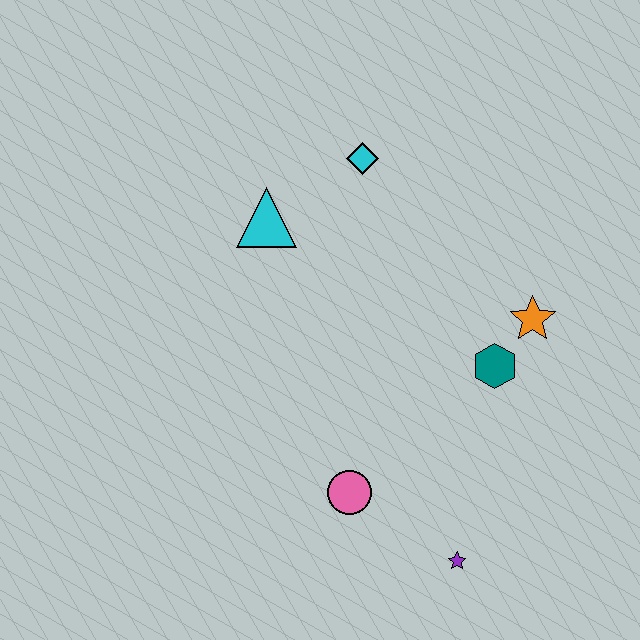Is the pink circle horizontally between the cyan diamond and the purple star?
No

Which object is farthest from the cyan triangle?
The purple star is farthest from the cyan triangle.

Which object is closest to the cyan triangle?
The cyan diamond is closest to the cyan triangle.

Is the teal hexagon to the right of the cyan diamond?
Yes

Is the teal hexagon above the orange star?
No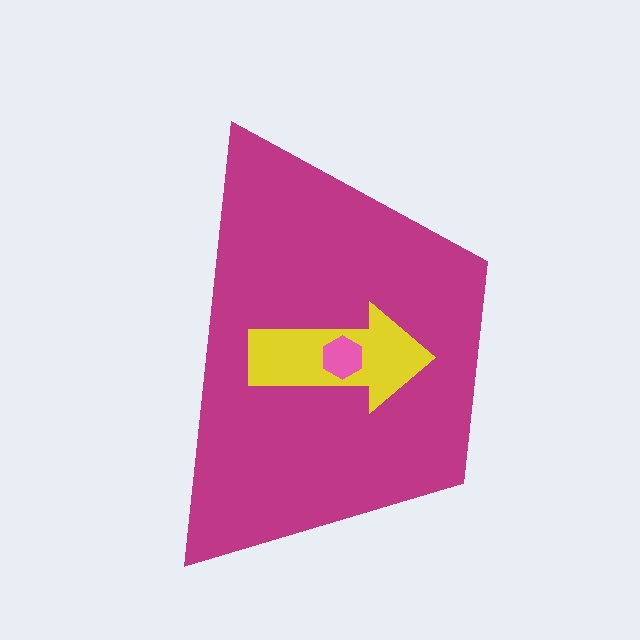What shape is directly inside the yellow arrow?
The pink hexagon.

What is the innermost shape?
The pink hexagon.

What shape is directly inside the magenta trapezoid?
The yellow arrow.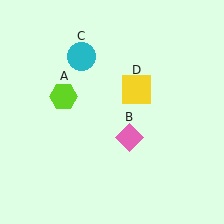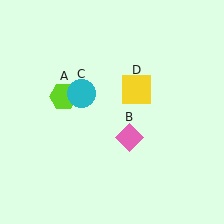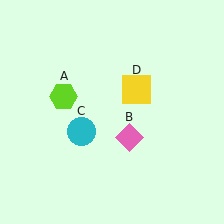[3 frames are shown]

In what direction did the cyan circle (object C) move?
The cyan circle (object C) moved down.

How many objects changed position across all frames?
1 object changed position: cyan circle (object C).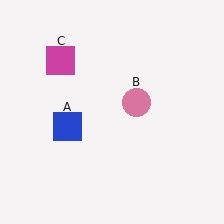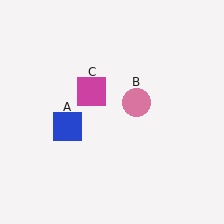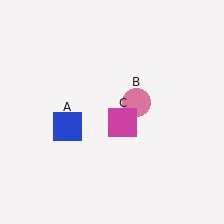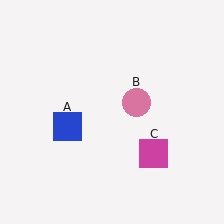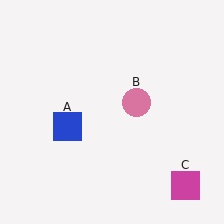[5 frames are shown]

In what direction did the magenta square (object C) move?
The magenta square (object C) moved down and to the right.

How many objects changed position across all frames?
1 object changed position: magenta square (object C).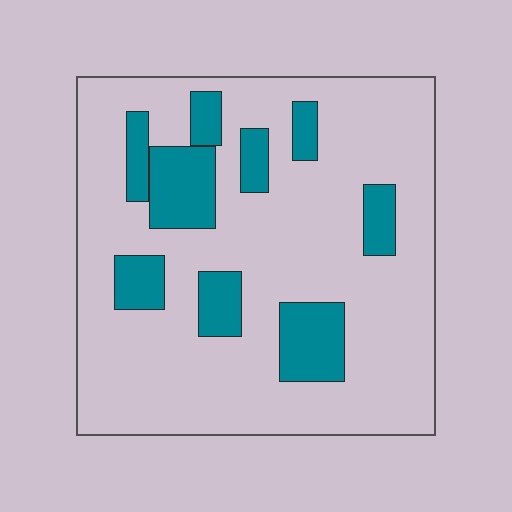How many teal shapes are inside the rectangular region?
9.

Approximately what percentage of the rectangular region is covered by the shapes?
Approximately 20%.